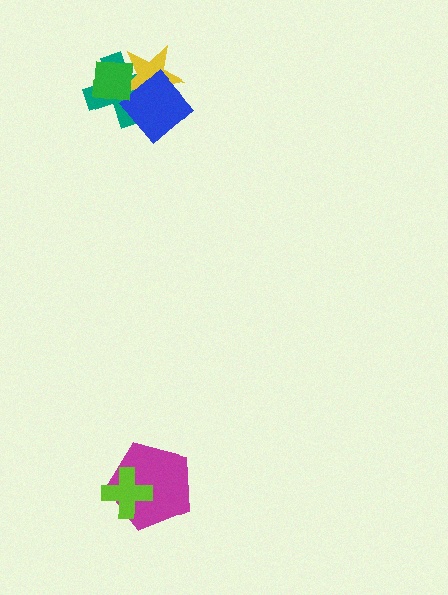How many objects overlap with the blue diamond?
2 objects overlap with the blue diamond.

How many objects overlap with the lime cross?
1 object overlaps with the lime cross.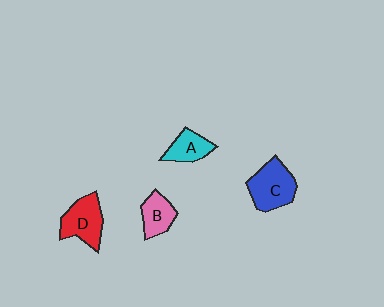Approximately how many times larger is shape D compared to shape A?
Approximately 1.4 times.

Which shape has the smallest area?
Shape A (cyan).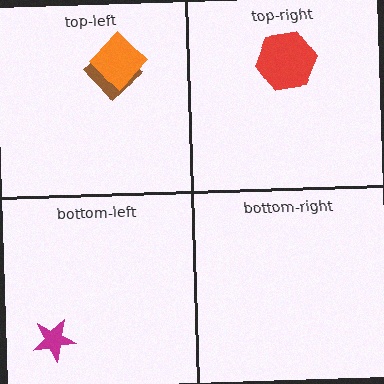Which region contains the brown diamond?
The top-left region.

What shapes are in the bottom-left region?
The magenta star.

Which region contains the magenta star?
The bottom-left region.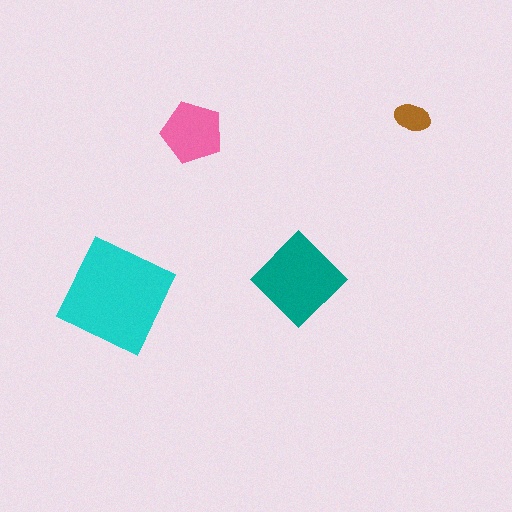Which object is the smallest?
The brown ellipse.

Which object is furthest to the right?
The brown ellipse is rightmost.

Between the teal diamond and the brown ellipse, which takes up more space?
The teal diamond.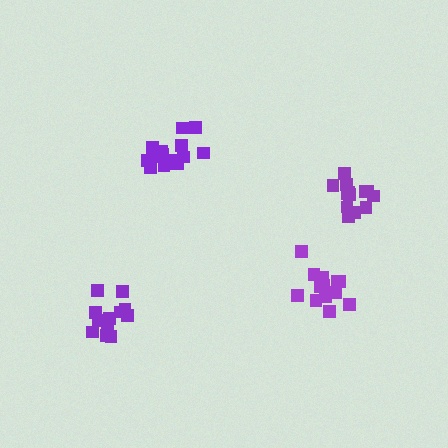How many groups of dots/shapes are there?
There are 4 groups.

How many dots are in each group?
Group 1: 14 dots, Group 2: 17 dots, Group 3: 13 dots, Group 4: 13 dots (57 total).